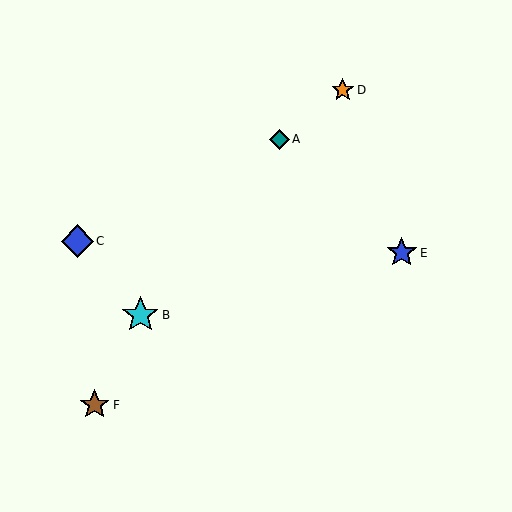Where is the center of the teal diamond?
The center of the teal diamond is at (279, 139).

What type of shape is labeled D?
Shape D is an orange star.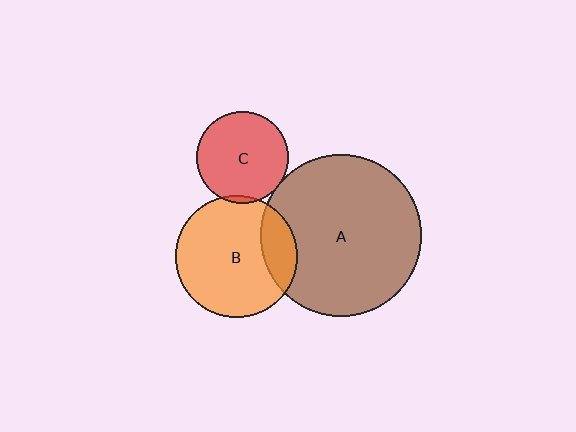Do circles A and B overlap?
Yes.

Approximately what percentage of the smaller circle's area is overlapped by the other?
Approximately 20%.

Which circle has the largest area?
Circle A (brown).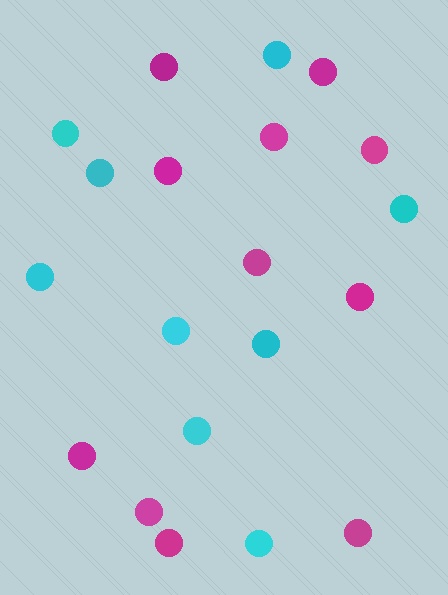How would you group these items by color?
There are 2 groups: one group of cyan circles (9) and one group of magenta circles (11).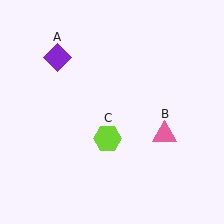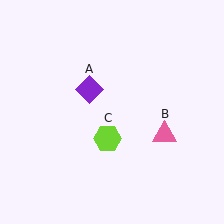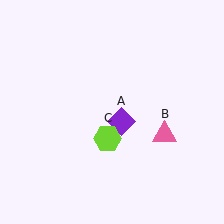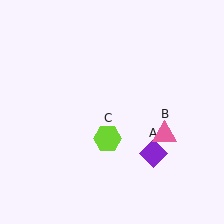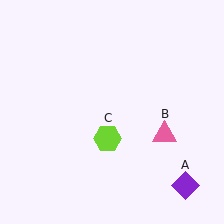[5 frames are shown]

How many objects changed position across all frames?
1 object changed position: purple diamond (object A).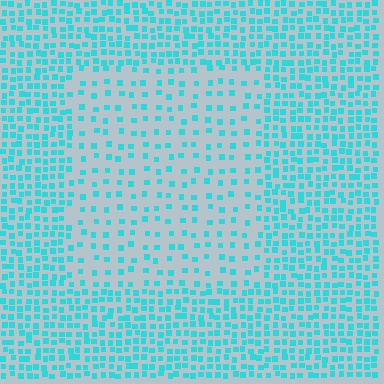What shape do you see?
I see a rectangle.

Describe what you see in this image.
The image contains small cyan elements arranged at two different densities. A rectangle-shaped region is visible where the elements are less densely packed than the surrounding area.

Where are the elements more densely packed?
The elements are more densely packed outside the rectangle boundary.